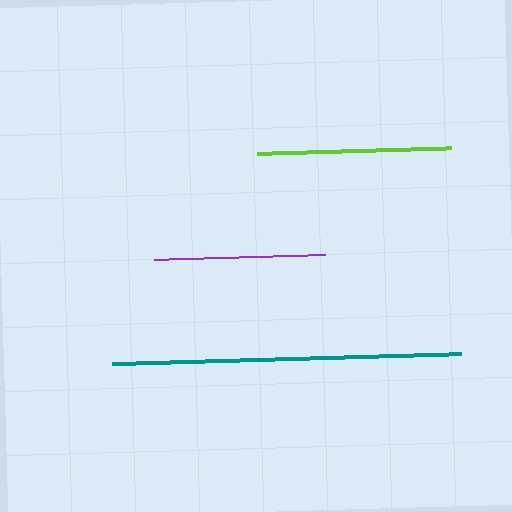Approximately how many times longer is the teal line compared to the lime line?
The teal line is approximately 1.8 times the length of the lime line.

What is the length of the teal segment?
The teal segment is approximately 350 pixels long.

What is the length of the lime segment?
The lime segment is approximately 194 pixels long.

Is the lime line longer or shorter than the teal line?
The teal line is longer than the lime line.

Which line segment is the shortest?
The purple line is the shortest at approximately 171 pixels.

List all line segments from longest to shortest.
From longest to shortest: teal, lime, purple.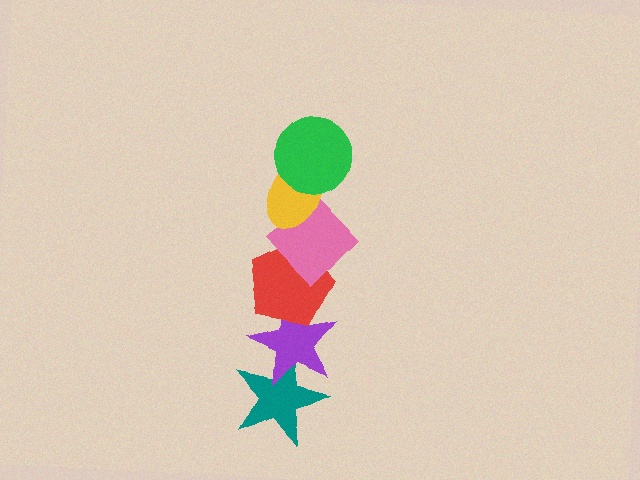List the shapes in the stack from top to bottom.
From top to bottom: the green circle, the yellow ellipse, the pink diamond, the red pentagon, the purple star, the teal star.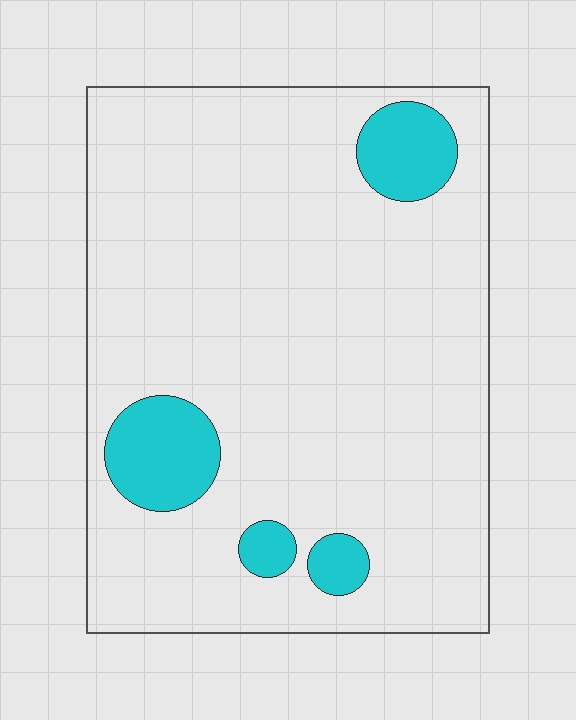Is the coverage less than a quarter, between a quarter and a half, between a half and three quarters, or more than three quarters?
Less than a quarter.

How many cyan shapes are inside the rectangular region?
4.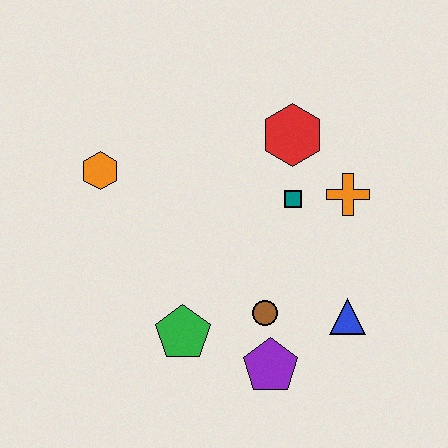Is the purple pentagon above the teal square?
No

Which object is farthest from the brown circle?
The orange hexagon is farthest from the brown circle.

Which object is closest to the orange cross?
The teal square is closest to the orange cross.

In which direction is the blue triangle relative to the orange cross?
The blue triangle is below the orange cross.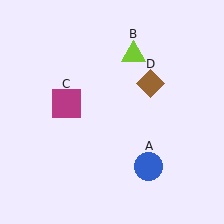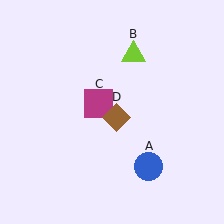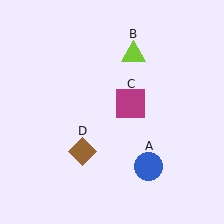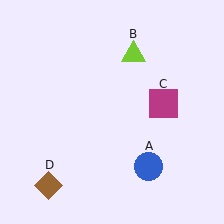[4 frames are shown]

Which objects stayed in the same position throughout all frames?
Blue circle (object A) and lime triangle (object B) remained stationary.